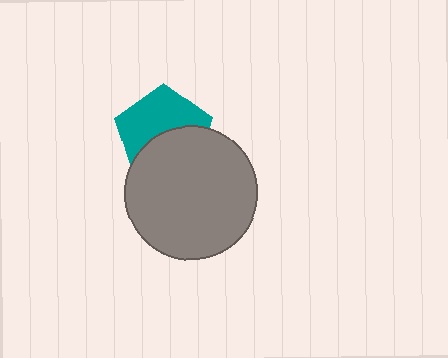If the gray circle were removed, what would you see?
You would see the complete teal pentagon.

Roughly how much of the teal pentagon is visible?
About half of it is visible (roughly 53%).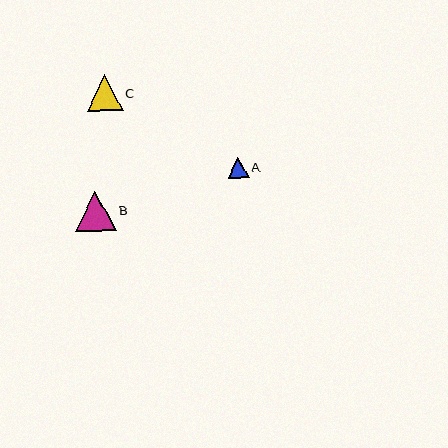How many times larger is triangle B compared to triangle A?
Triangle B is approximately 2.0 times the size of triangle A.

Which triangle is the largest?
Triangle B is the largest with a size of approximately 41 pixels.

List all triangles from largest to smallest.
From largest to smallest: B, C, A.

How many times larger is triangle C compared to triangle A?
Triangle C is approximately 1.7 times the size of triangle A.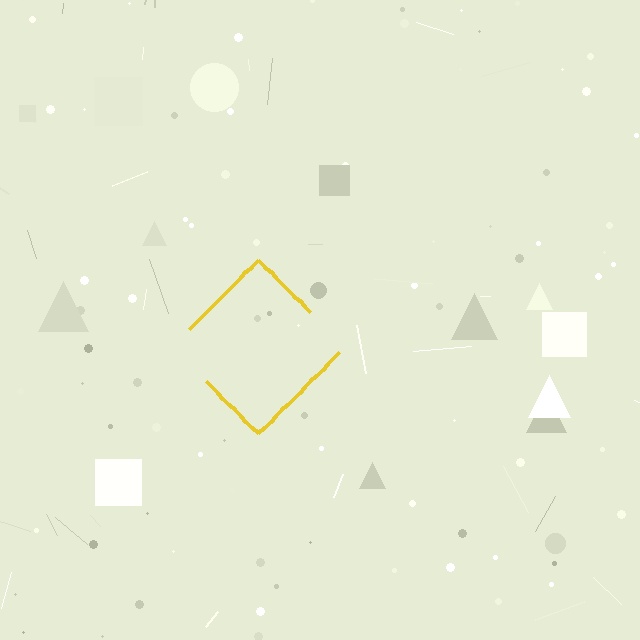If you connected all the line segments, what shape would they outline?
They would outline a diamond.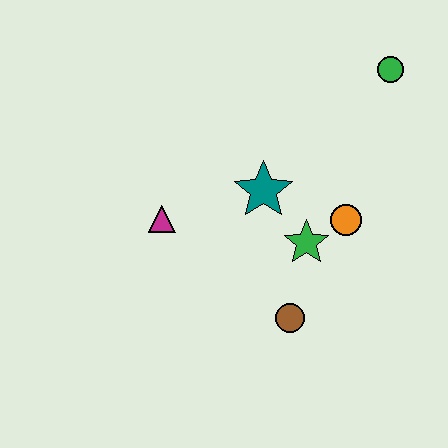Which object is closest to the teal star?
The green star is closest to the teal star.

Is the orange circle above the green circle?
No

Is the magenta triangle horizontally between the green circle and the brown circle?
No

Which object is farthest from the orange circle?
The magenta triangle is farthest from the orange circle.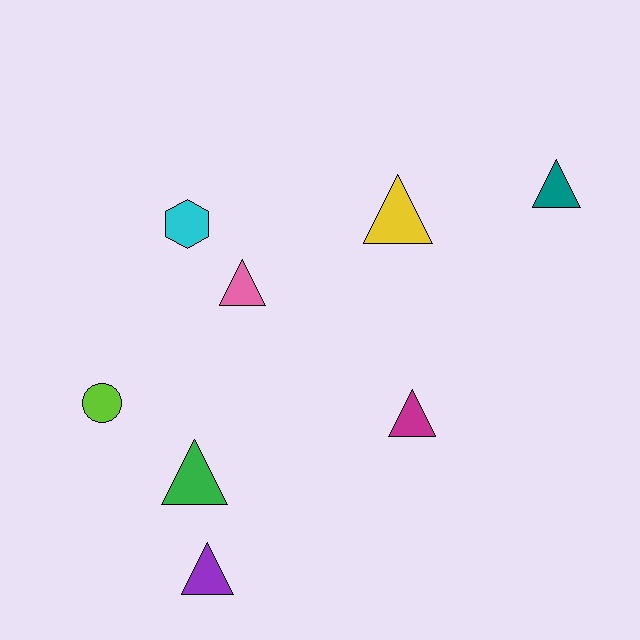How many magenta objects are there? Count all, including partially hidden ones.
There is 1 magenta object.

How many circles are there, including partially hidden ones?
There is 1 circle.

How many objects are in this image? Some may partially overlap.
There are 8 objects.